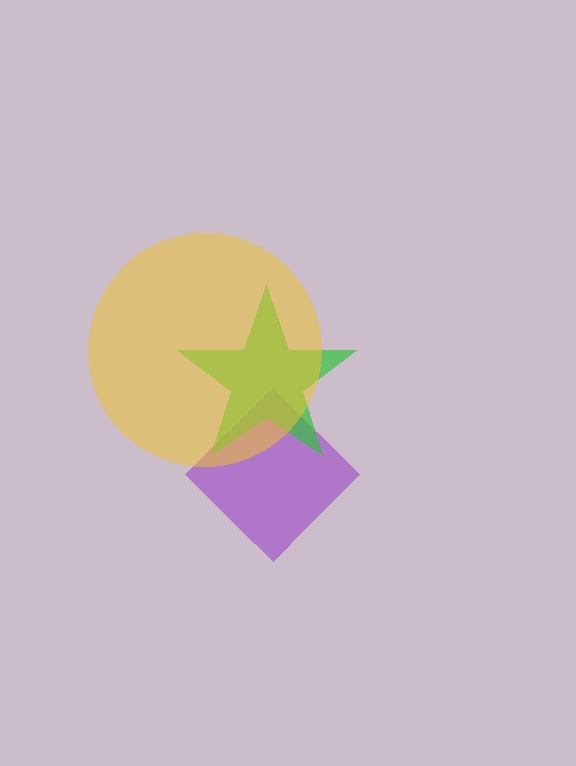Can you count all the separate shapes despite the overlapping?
Yes, there are 3 separate shapes.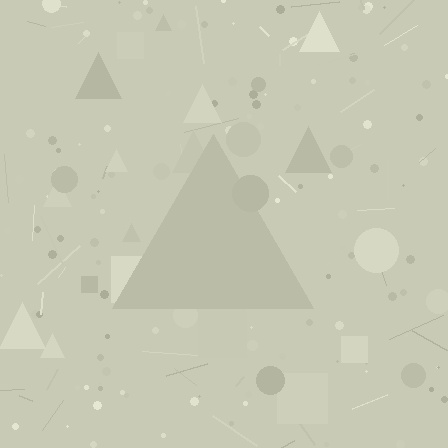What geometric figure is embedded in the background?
A triangle is embedded in the background.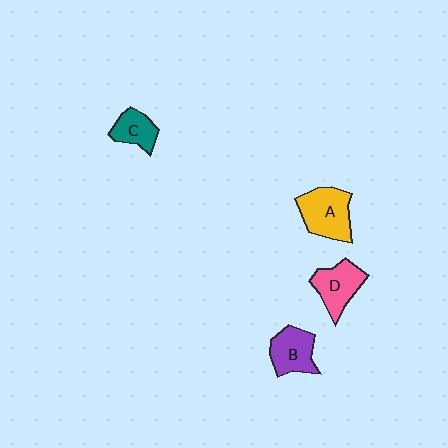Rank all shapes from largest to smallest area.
From largest to smallest: A (yellow), D (pink), B (purple), C (teal).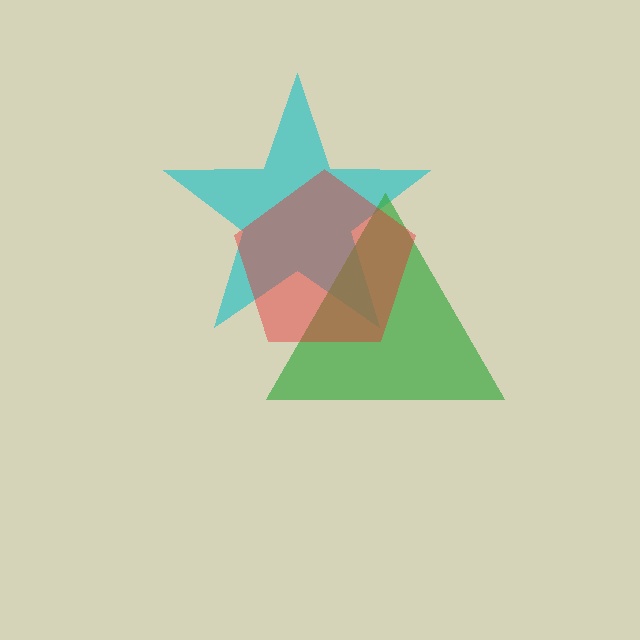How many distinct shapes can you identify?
There are 3 distinct shapes: a cyan star, a green triangle, a red pentagon.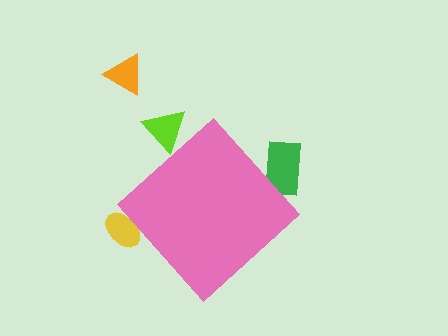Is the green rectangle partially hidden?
Yes, the green rectangle is partially hidden behind the pink diamond.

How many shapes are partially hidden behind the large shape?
3 shapes are partially hidden.